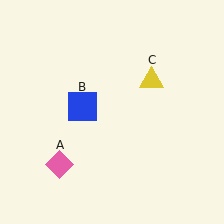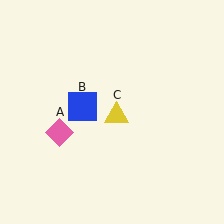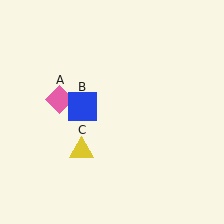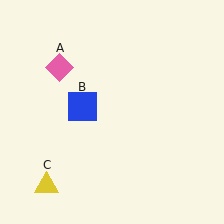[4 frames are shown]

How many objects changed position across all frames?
2 objects changed position: pink diamond (object A), yellow triangle (object C).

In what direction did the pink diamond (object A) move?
The pink diamond (object A) moved up.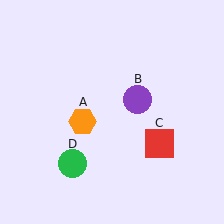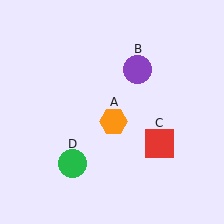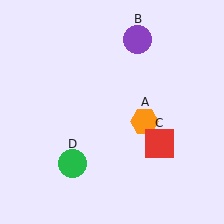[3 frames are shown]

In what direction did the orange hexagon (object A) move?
The orange hexagon (object A) moved right.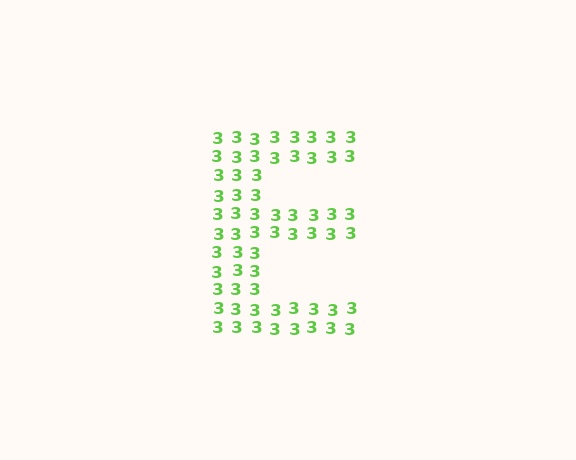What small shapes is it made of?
It is made of small digit 3's.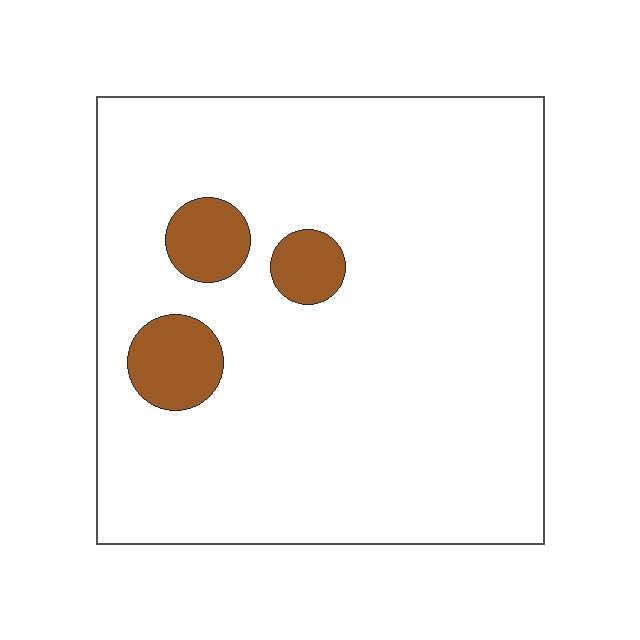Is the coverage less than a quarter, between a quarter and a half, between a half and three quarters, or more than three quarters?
Less than a quarter.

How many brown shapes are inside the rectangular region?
3.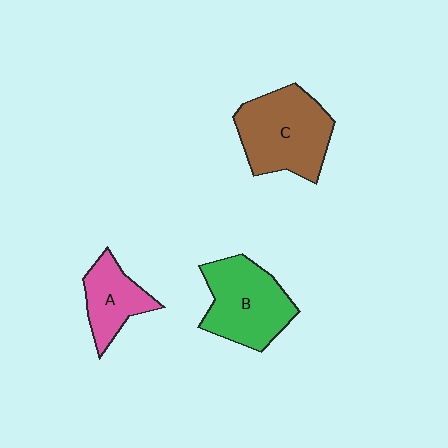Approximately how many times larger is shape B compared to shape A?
Approximately 1.6 times.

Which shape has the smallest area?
Shape A (pink).